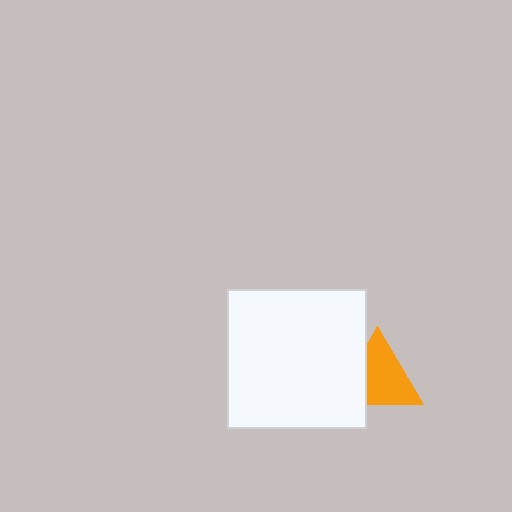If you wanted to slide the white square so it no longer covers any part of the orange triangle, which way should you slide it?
Slide it left — that is the most direct way to separate the two shapes.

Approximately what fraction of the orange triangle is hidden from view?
Roughly 30% of the orange triangle is hidden behind the white square.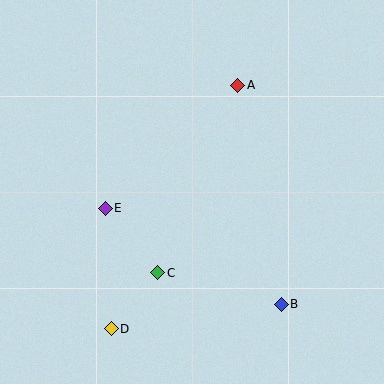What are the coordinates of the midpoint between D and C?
The midpoint between D and C is at (135, 301).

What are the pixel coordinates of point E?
Point E is at (105, 208).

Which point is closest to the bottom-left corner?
Point D is closest to the bottom-left corner.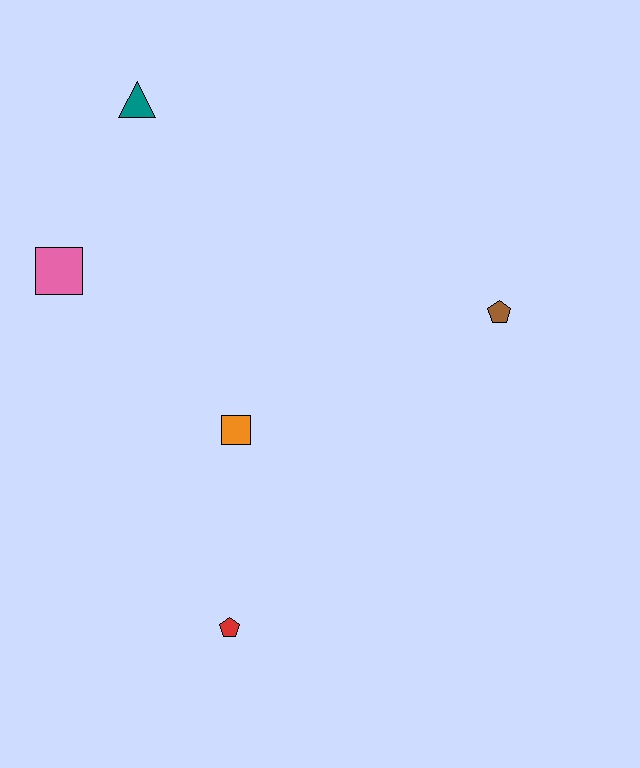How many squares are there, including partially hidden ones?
There are 2 squares.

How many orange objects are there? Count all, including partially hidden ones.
There is 1 orange object.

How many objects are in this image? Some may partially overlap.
There are 5 objects.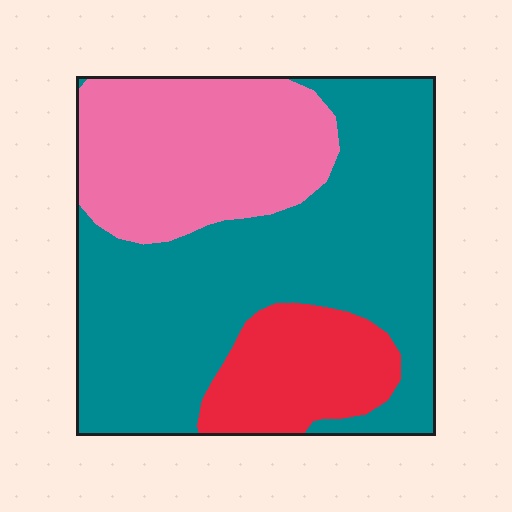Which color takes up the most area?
Teal, at roughly 55%.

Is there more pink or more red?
Pink.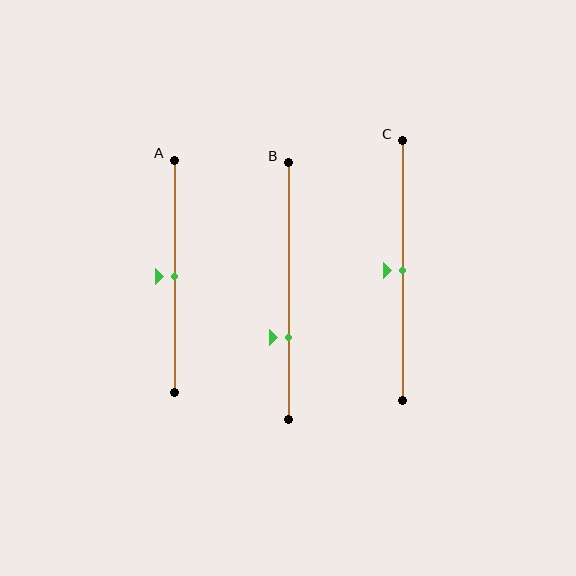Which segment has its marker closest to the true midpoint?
Segment A has its marker closest to the true midpoint.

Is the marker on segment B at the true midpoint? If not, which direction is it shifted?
No, the marker on segment B is shifted downward by about 18% of the segment length.